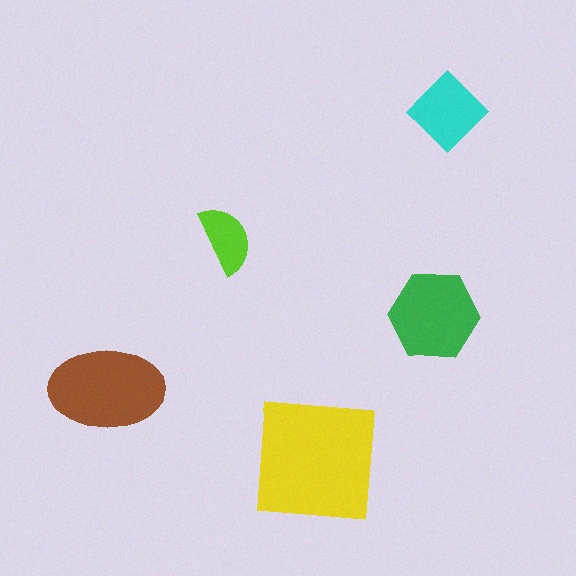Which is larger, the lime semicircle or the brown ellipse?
The brown ellipse.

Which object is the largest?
The yellow square.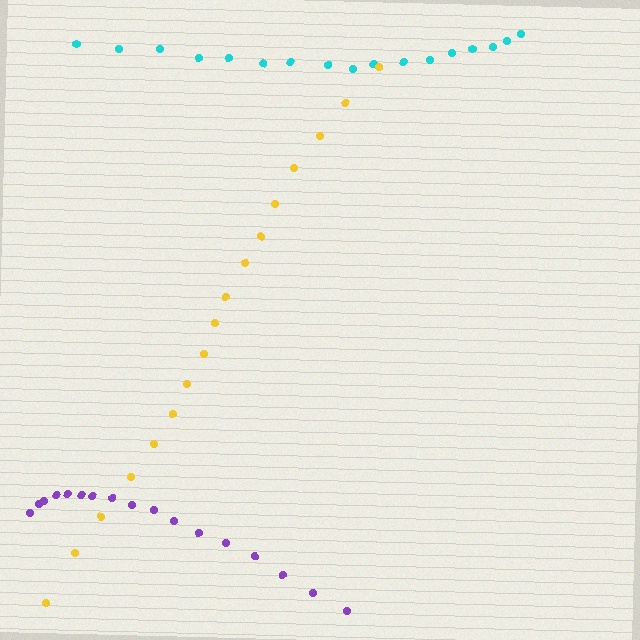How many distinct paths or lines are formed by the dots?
There are 3 distinct paths.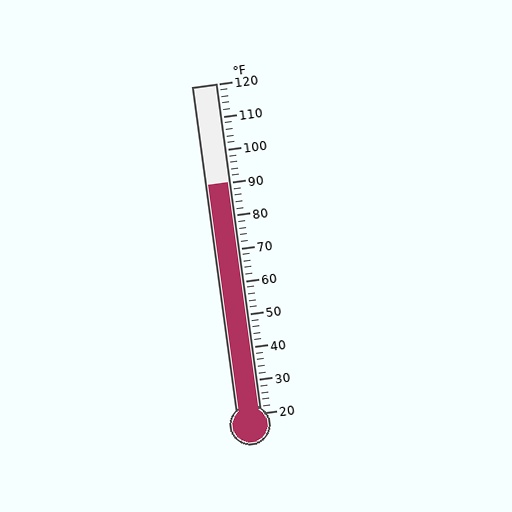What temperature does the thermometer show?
The thermometer shows approximately 90°F.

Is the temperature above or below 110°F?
The temperature is below 110°F.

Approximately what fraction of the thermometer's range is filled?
The thermometer is filled to approximately 70% of its range.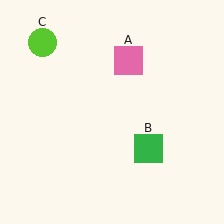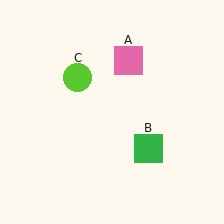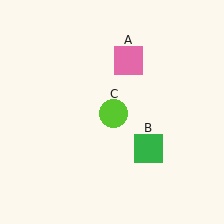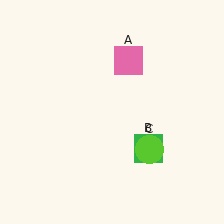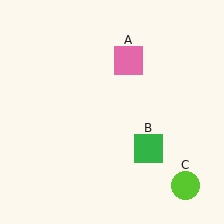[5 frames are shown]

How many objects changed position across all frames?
1 object changed position: lime circle (object C).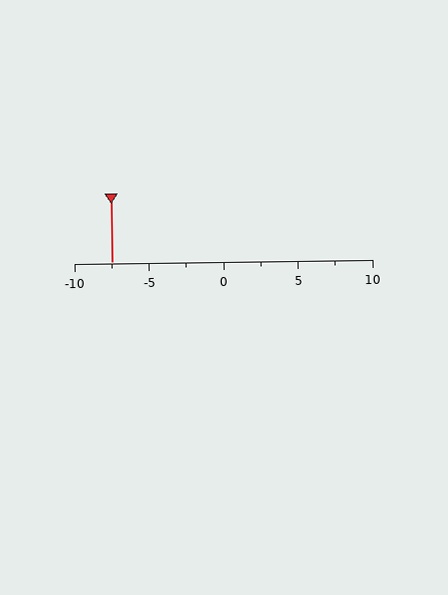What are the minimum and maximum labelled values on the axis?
The axis runs from -10 to 10.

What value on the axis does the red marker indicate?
The marker indicates approximately -7.5.